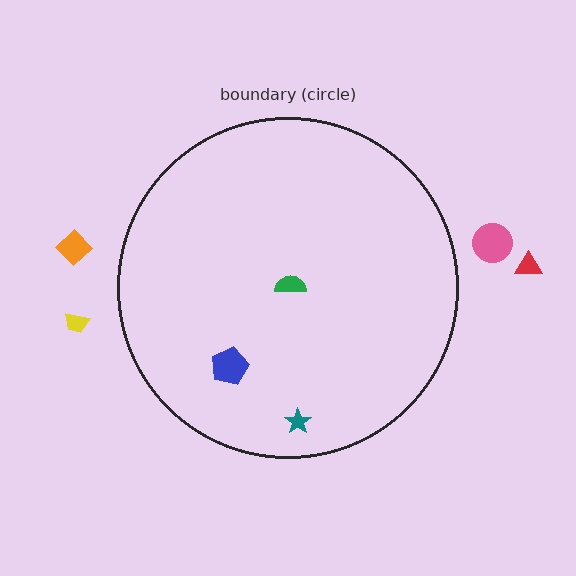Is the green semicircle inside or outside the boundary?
Inside.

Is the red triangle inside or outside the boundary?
Outside.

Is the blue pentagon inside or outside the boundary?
Inside.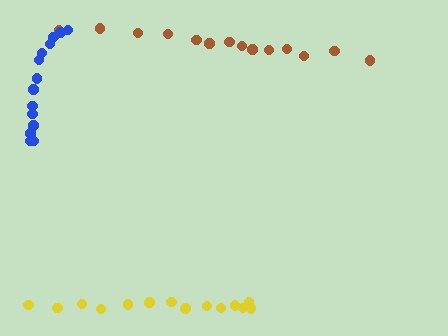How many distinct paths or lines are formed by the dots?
There are 3 distinct paths.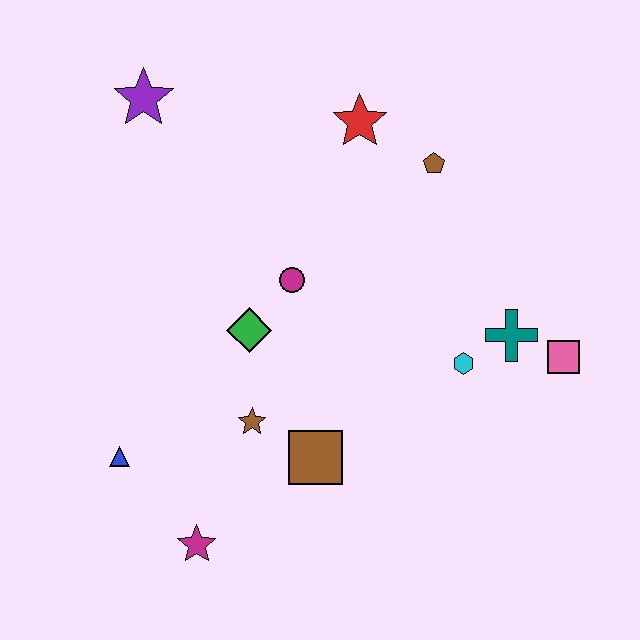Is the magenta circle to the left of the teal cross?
Yes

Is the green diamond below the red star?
Yes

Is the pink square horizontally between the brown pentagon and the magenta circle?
No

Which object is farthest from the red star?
The magenta star is farthest from the red star.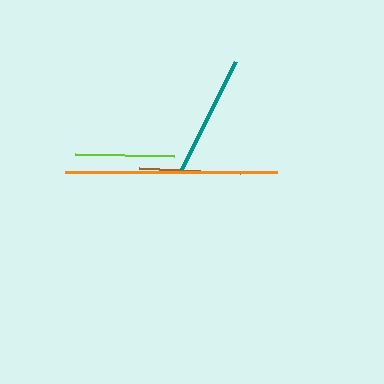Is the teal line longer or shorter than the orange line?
The orange line is longer than the teal line.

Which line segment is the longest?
The orange line is the longest at approximately 212 pixels.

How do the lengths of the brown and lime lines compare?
The brown and lime lines are approximately the same length.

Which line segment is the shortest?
The lime line is the shortest at approximately 99 pixels.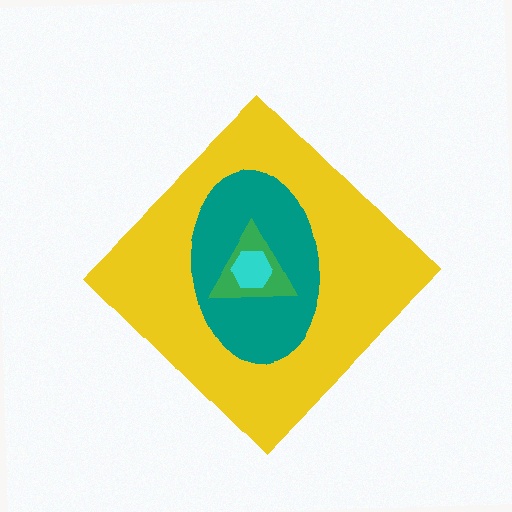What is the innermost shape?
The cyan hexagon.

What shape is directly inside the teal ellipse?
The green triangle.